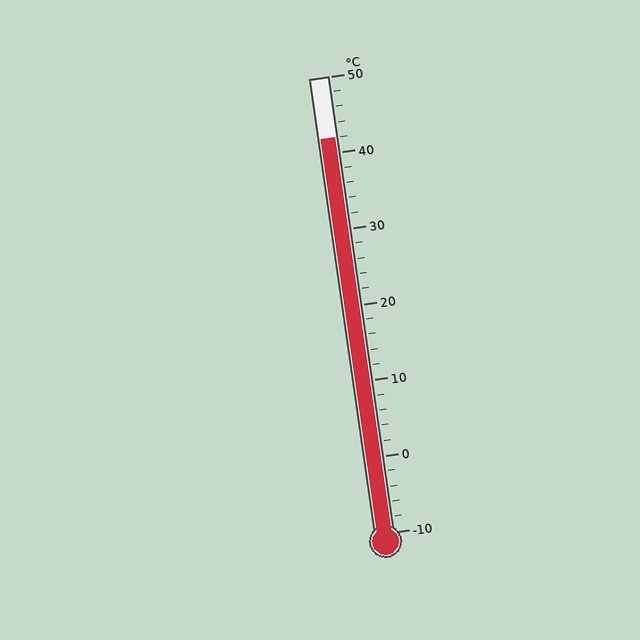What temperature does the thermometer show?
The thermometer shows approximately 42°C.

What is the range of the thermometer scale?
The thermometer scale ranges from -10°C to 50°C.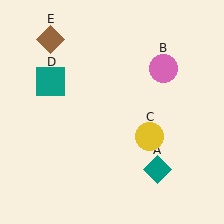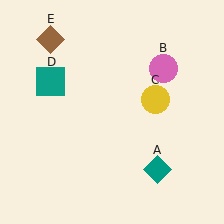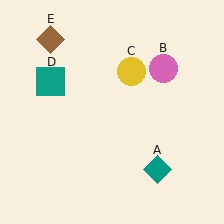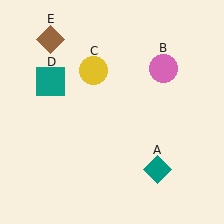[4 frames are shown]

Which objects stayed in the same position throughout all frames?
Teal diamond (object A) and pink circle (object B) and teal square (object D) and brown diamond (object E) remained stationary.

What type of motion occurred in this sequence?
The yellow circle (object C) rotated counterclockwise around the center of the scene.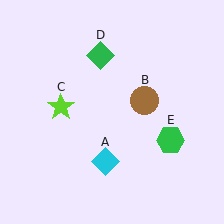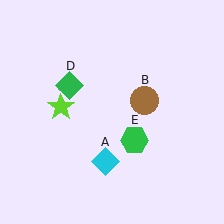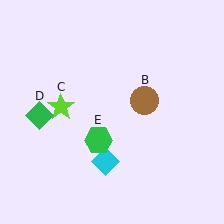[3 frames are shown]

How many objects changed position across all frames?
2 objects changed position: green diamond (object D), green hexagon (object E).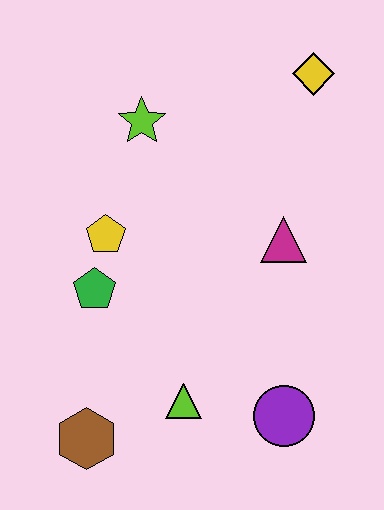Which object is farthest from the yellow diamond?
The brown hexagon is farthest from the yellow diamond.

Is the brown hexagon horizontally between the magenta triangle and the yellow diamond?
No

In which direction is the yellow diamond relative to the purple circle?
The yellow diamond is above the purple circle.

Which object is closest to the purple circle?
The lime triangle is closest to the purple circle.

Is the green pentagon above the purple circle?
Yes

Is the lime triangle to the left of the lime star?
No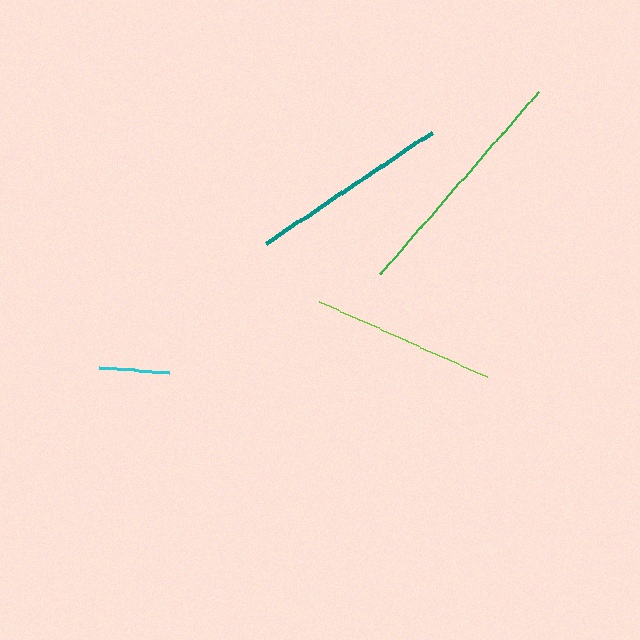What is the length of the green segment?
The green segment is approximately 241 pixels long.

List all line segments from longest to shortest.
From longest to shortest: green, teal, lime, cyan.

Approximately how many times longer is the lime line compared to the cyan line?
The lime line is approximately 2.7 times the length of the cyan line.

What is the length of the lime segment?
The lime segment is approximately 183 pixels long.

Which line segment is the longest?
The green line is the longest at approximately 241 pixels.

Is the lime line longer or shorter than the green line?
The green line is longer than the lime line.